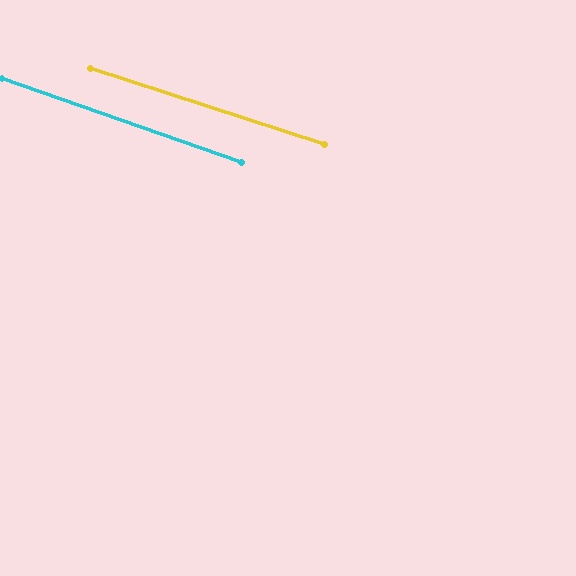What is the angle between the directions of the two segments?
Approximately 1 degree.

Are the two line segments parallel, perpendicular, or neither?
Parallel — their directions differ by only 1.5°.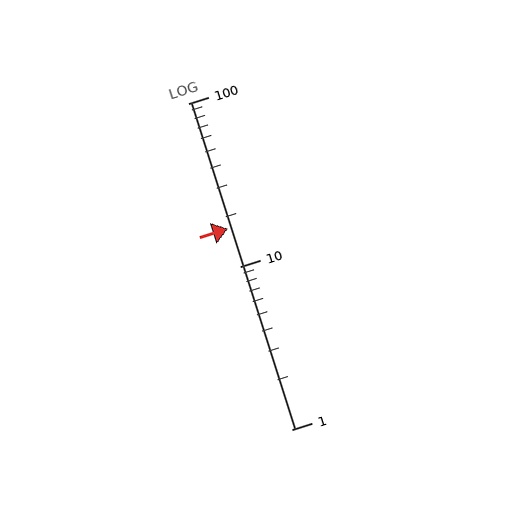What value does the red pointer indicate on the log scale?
The pointer indicates approximately 17.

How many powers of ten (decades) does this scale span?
The scale spans 2 decades, from 1 to 100.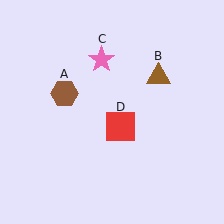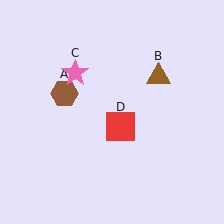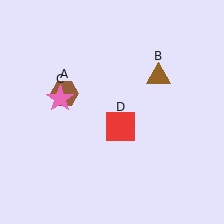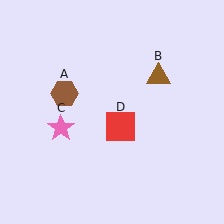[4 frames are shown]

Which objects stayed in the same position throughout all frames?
Brown hexagon (object A) and brown triangle (object B) and red square (object D) remained stationary.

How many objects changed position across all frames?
1 object changed position: pink star (object C).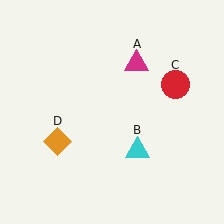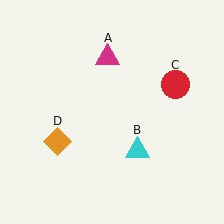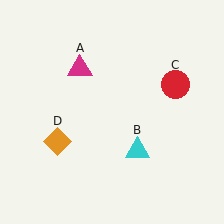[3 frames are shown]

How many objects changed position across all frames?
1 object changed position: magenta triangle (object A).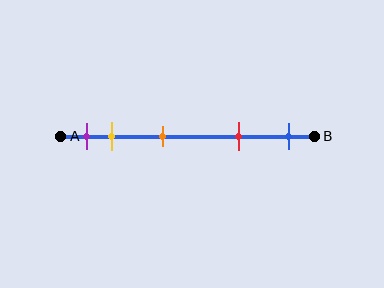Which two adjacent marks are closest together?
The purple and yellow marks are the closest adjacent pair.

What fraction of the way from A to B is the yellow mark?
The yellow mark is approximately 20% (0.2) of the way from A to B.